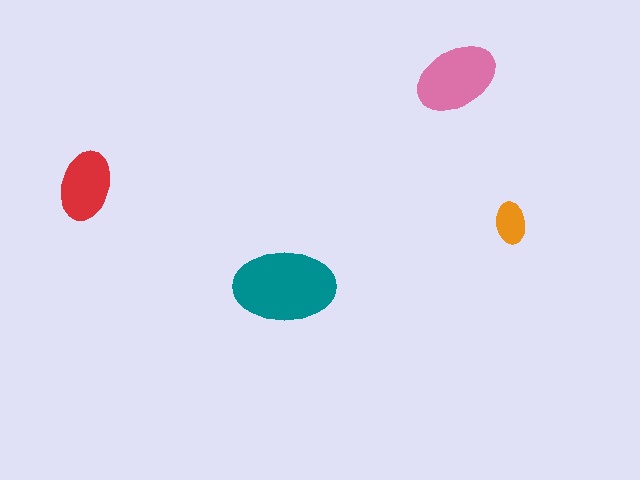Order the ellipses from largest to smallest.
the teal one, the pink one, the red one, the orange one.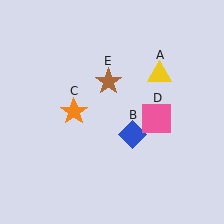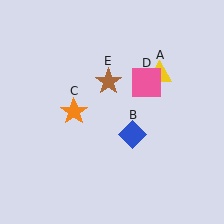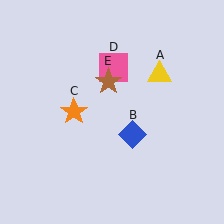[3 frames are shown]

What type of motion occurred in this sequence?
The pink square (object D) rotated counterclockwise around the center of the scene.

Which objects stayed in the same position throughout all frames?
Yellow triangle (object A) and blue diamond (object B) and orange star (object C) and brown star (object E) remained stationary.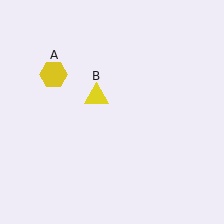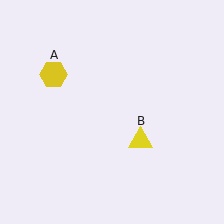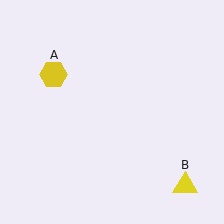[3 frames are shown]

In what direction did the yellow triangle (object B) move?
The yellow triangle (object B) moved down and to the right.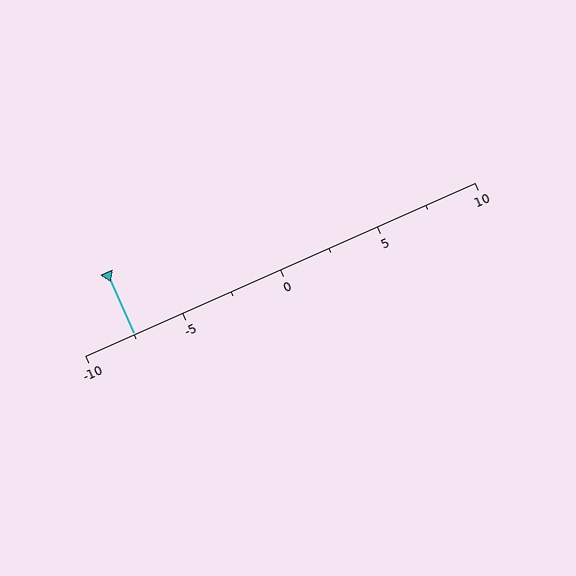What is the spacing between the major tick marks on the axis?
The major ticks are spaced 5 apart.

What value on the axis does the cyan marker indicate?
The marker indicates approximately -7.5.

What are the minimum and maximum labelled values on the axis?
The axis runs from -10 to 10.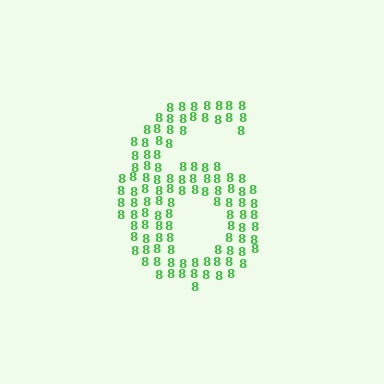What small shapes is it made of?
It is made of small digit 8's.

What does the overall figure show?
The overall figure shows the digit 6.